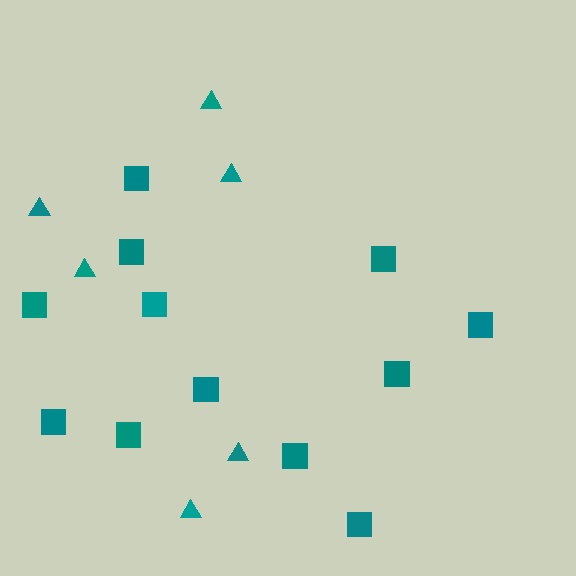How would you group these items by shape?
There are 2 groups: one group of triangles (6) and one group of squares (12).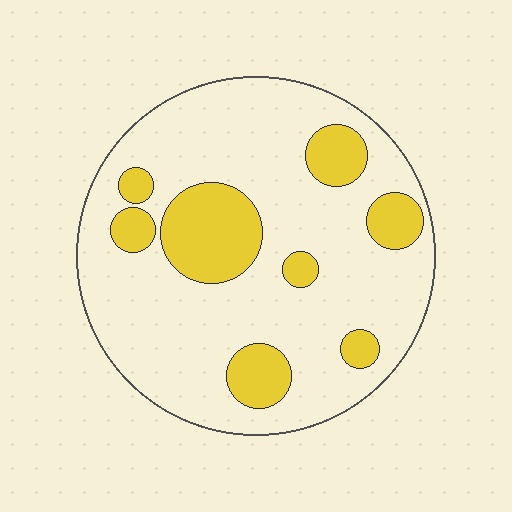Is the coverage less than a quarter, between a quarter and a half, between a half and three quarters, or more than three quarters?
Less than a quarter.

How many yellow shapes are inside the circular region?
8.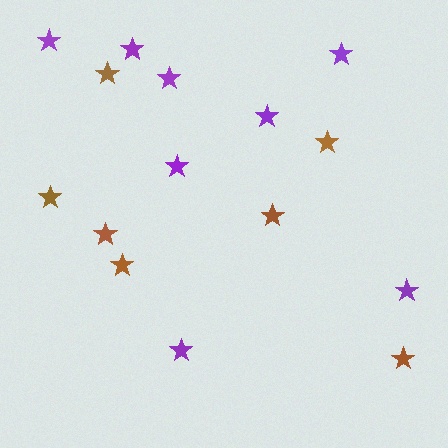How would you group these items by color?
There are 2 groups: one group of brown stars (7) and one group of purple stars (8).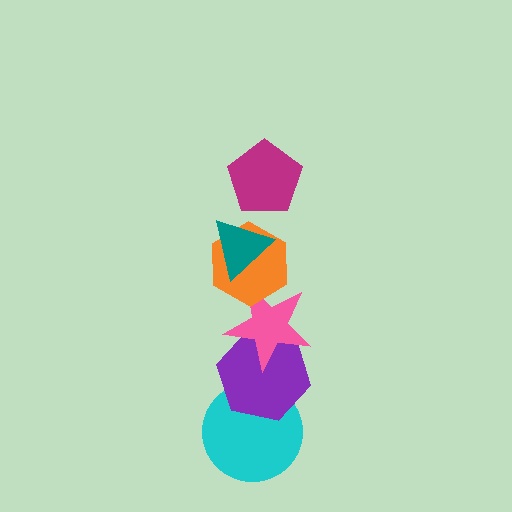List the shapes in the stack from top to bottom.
From top to bottom: the magenta pentagon, the teal triangle, the orange hexagon, the pink star, the purple hexagon, the cyan circle.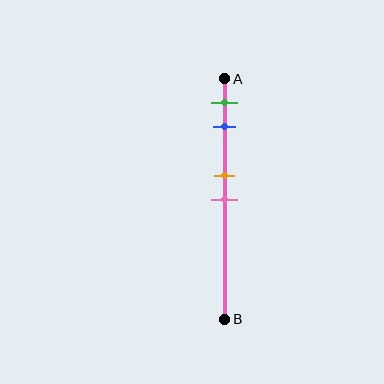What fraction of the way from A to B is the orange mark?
The orange mark is approximately 40% (0.4) of the way from A to B.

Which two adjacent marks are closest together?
The orange and pink marks are the closest adjacent pair.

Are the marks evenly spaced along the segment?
No, the marks are not evenly spaced.